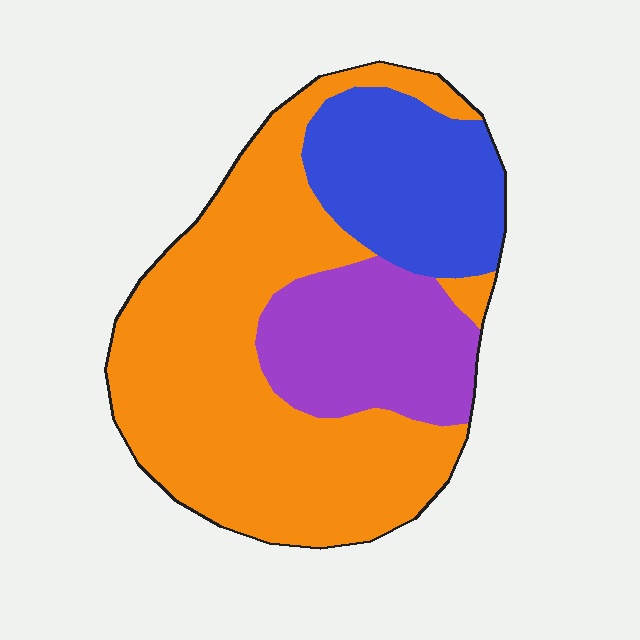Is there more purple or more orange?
Orange.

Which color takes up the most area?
Orange, at roughly 60%.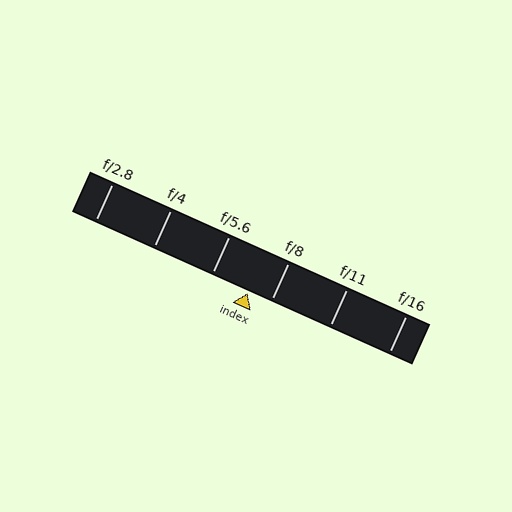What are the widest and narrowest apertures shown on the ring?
The widest aperture shown is f/2.8 and the narrowest is f/16.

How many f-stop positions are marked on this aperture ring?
There are 6 f-stop positions marked.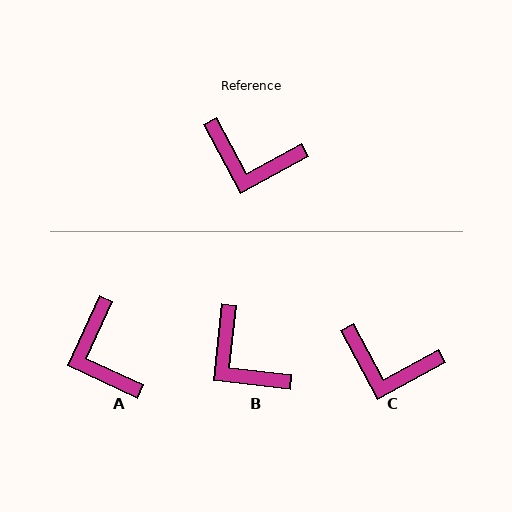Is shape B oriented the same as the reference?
No, it is off by about 35 degrees.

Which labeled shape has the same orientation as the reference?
C.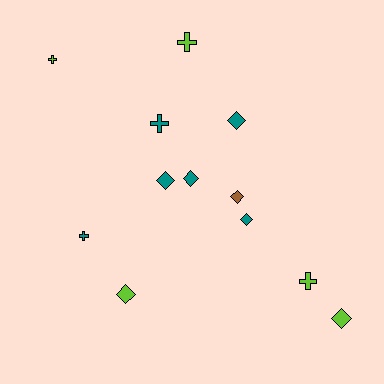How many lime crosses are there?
There are 3 lime crosses.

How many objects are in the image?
There are 12 objects.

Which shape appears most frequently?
Diamond, with 7 objects.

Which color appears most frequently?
Teal, with 6 objects.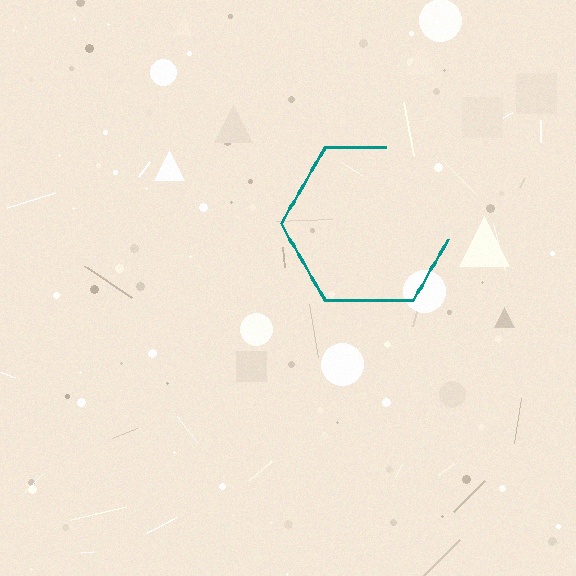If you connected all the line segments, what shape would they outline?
They would outline a hexagon.